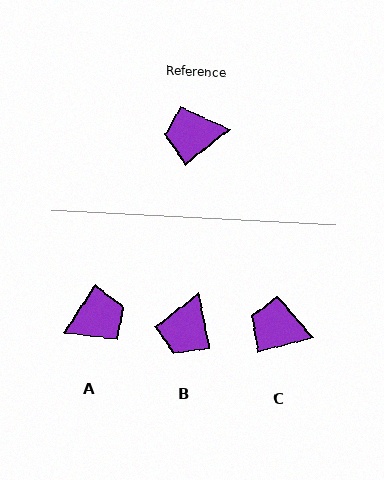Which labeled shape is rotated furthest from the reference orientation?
A, about 163 degrees away.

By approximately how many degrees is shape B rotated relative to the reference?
Approximately 62 degrees counter-clockwise.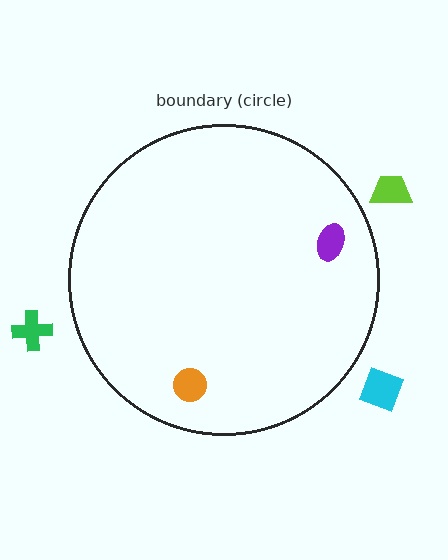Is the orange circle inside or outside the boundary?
Inside.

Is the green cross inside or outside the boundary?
Outside.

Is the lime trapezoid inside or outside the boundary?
Outside.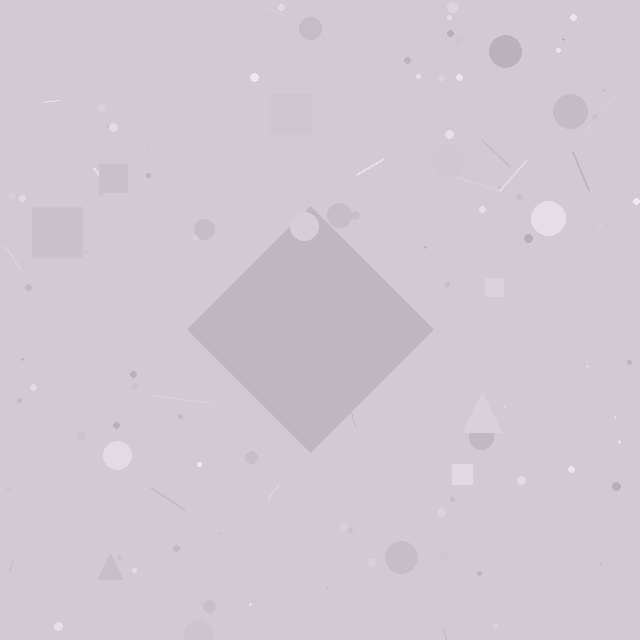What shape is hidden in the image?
A diamond is hidden in the image.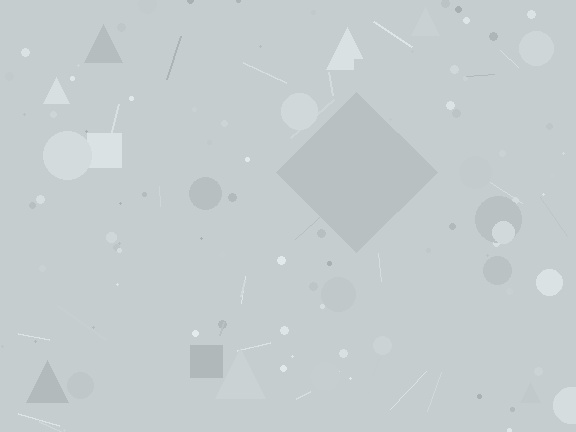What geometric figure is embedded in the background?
A diamond is embedded in the background.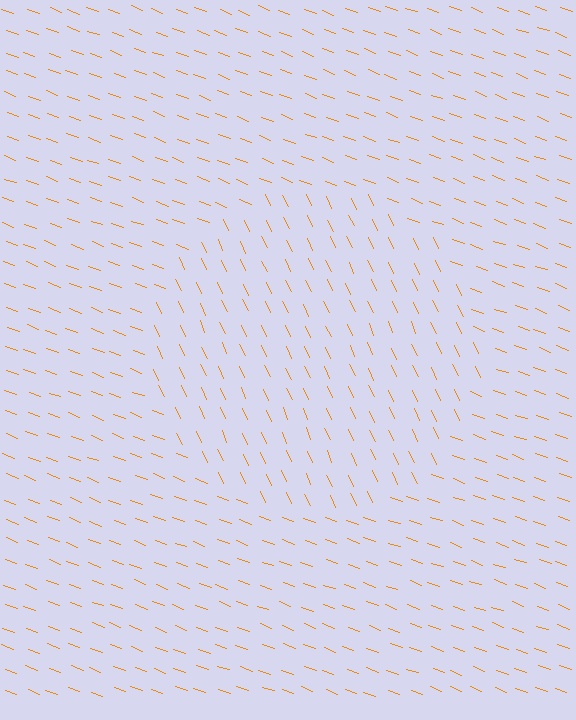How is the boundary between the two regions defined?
The boundary is defined purely by a change in line orientation (approximately 45 degrees difference). All lines are the same color and thickness.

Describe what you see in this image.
The image is filled with small orange line segments. A circle region in the image has lines oriented differently from the surrounding lines, creating a visible texture boundary.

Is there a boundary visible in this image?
Yes, there is a texture boundary formed by a change in line orientation.